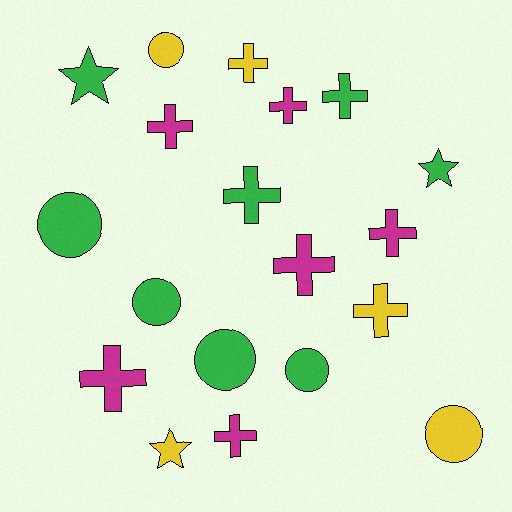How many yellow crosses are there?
There are 2 yellow crosses.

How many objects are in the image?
There are 19 objects.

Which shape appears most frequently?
Cross, with 10 objects.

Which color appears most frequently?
Green, with 8 objects.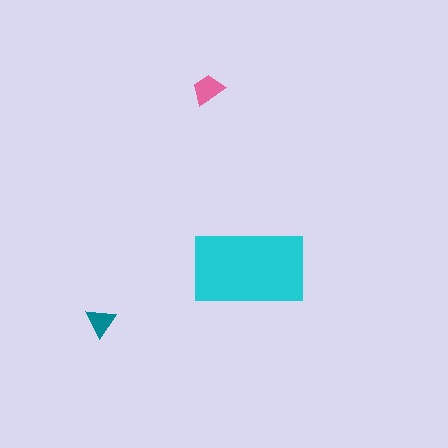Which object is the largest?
The cyan rectangle.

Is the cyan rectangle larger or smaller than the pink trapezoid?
Larger.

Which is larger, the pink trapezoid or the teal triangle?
The pink trapezoid.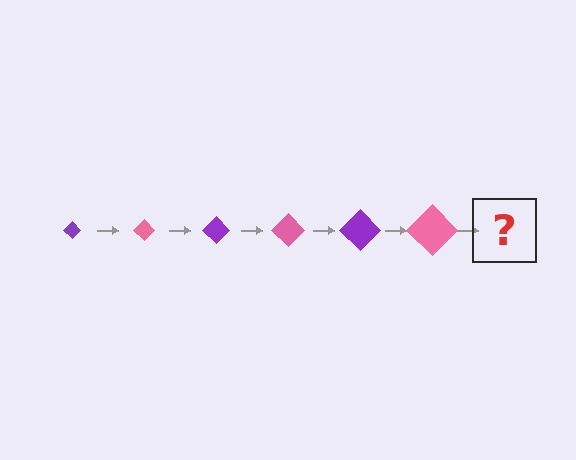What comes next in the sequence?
The next element should be a purple diamond, larger than the previous one.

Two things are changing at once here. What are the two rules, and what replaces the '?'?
The two rules are that the diamond grows larger each step and the color cycles through purple and pink. The '?' should be a purple diamond, larger than the previous one.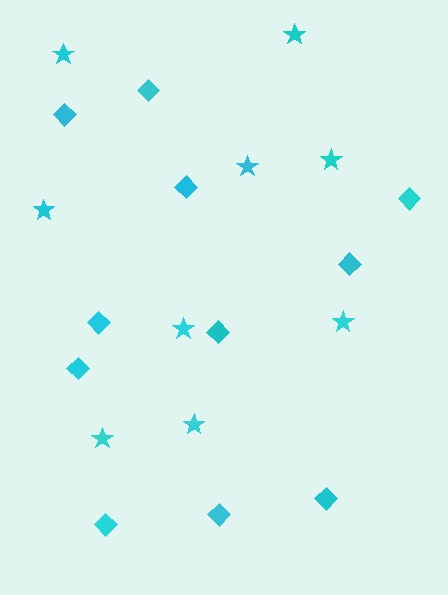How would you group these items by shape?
There are 2 groups: one group of diamonds (11) and one group of stars (9).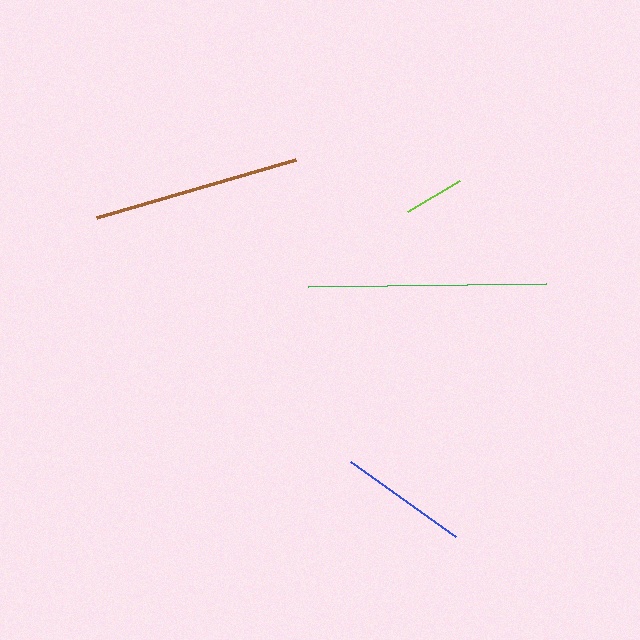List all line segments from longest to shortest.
From longest to shortest: green, brown, blue, lime.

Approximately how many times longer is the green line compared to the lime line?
The green line is approximately 3.9 times the length of the lime line.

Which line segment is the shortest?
The lime line is the shortest at approximately 61 pixels.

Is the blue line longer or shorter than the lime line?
The blue line is longer than the lime line.